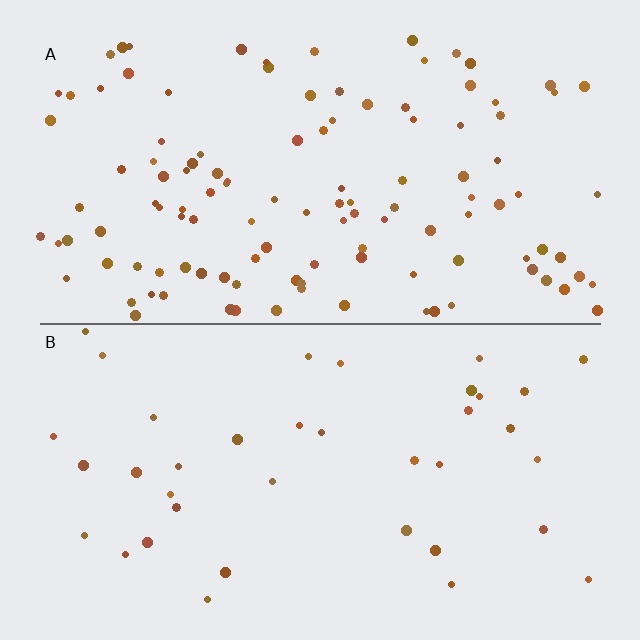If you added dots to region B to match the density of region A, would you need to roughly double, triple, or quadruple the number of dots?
Approximately triple.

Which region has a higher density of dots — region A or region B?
A (the top).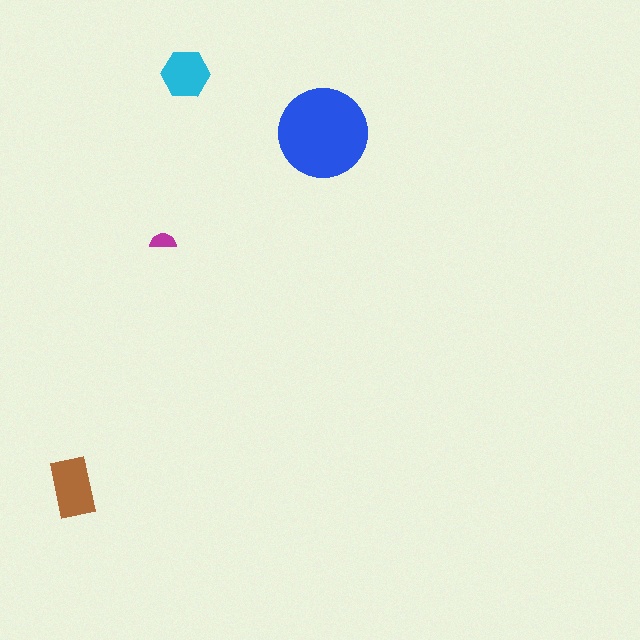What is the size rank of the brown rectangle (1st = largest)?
2nd.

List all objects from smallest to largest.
The magenta semicircle, the cyan hexagon, the brown rectangle, the blue circle.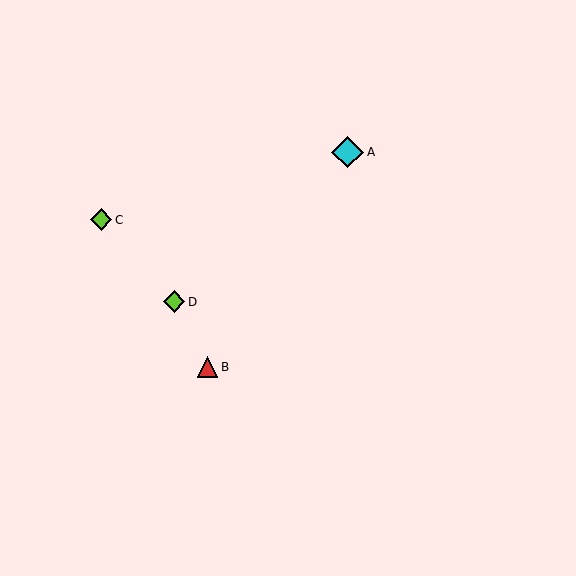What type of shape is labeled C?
Shape C is a lime diamond.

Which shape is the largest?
The cyan diamond (labeled A) is the largest.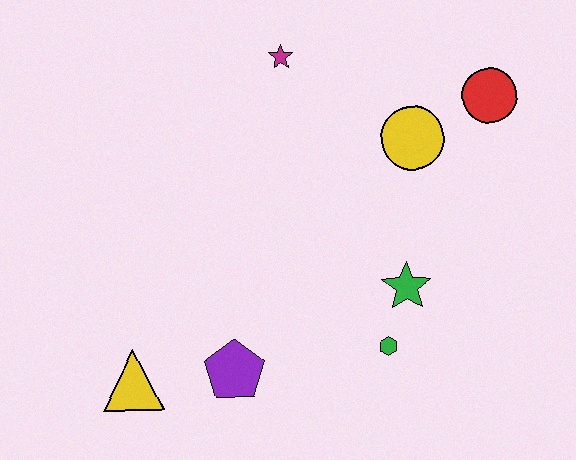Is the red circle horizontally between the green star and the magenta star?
No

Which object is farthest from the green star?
The yellow triangle is farthest from the green star.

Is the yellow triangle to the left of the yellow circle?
Yes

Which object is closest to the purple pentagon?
The yellow triangle is closest to the purple pentagon.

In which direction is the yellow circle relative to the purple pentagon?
The yellow circle is above the purple pentagon.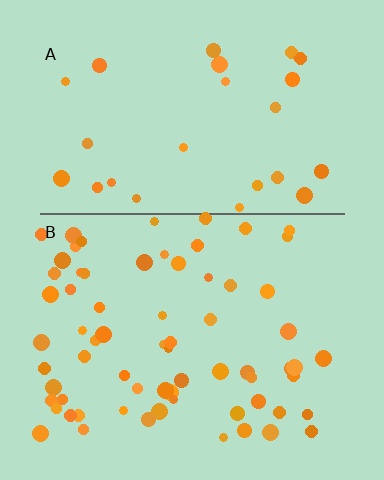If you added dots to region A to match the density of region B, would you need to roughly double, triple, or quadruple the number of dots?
Approximately triple.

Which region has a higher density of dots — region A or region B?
B (the bottom).